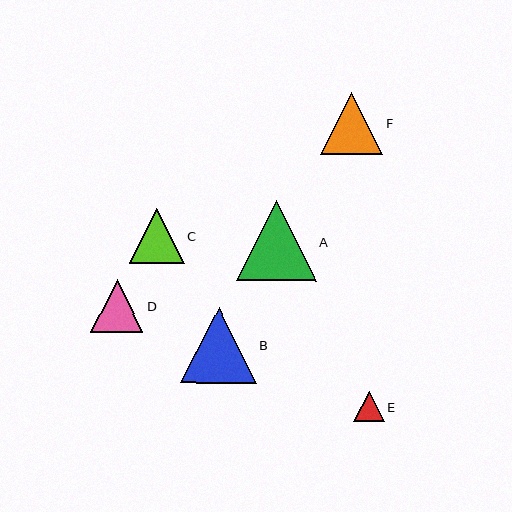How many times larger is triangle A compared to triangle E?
Triangle A is approximately 2.6 times the size of triangle E.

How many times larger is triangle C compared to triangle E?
Triangle C is approximately 1.8 times the size of triangle E.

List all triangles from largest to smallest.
From largest to smallest: A, B, F, C, D, E.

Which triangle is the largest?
Triangle A is the largest with a size of approximately 80 pixels.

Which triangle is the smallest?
Triangle E is the smallest with a size of approximately 30 pixels.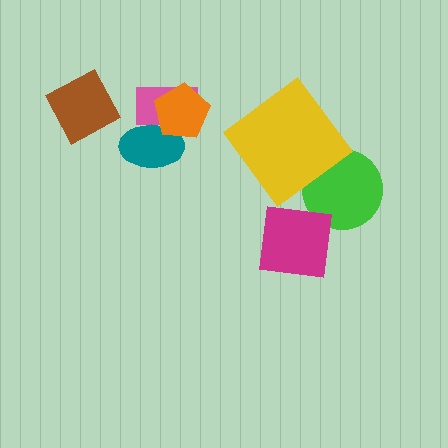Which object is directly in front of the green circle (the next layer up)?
The magenta square is directly in front of the green circle.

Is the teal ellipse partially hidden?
Yes, it is partially covered by another shape.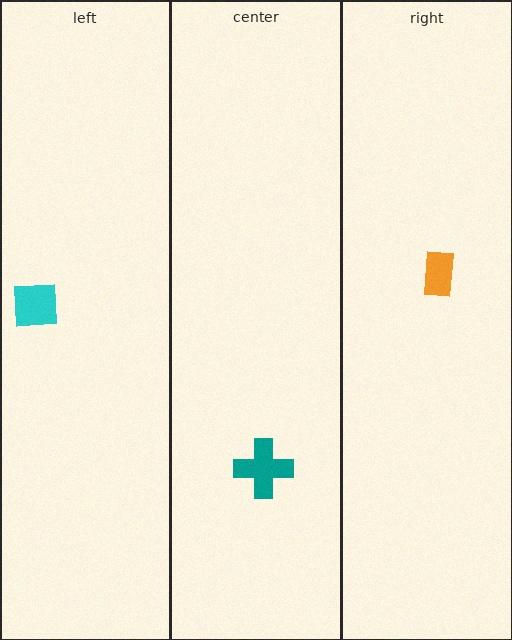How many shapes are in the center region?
1.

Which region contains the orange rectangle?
The right region.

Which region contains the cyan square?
The left region.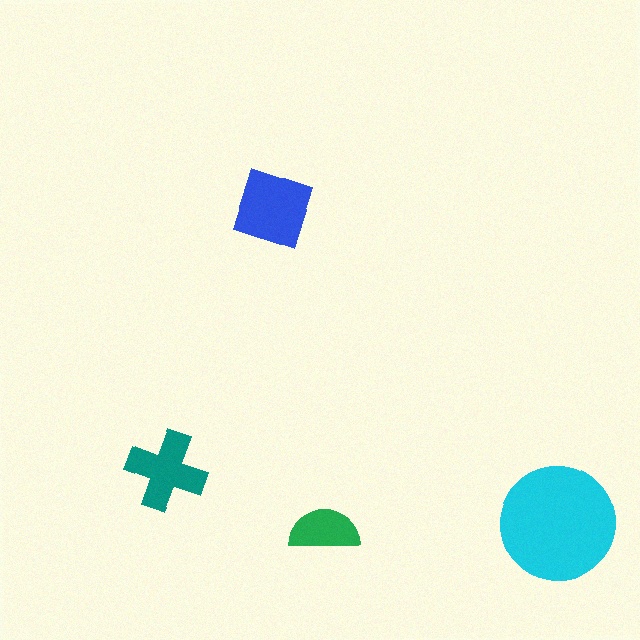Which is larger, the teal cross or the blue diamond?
The blue diamond.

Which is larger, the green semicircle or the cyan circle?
The cyan circle.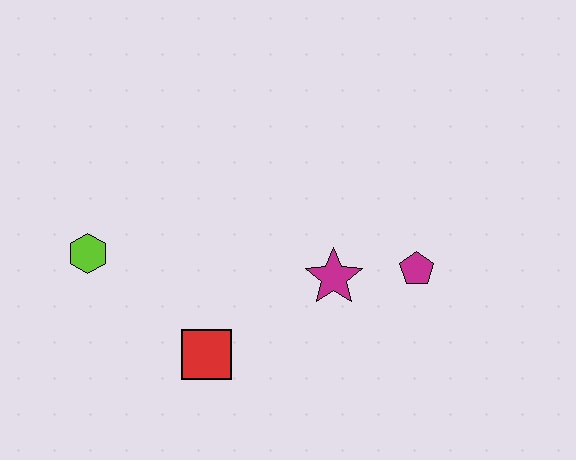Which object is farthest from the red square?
The magenta pentagon is farthest from the red square.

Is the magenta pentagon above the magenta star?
Yes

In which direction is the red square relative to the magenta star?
The red square is to the left of the magenta star.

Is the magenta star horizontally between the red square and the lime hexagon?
No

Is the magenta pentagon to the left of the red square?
No